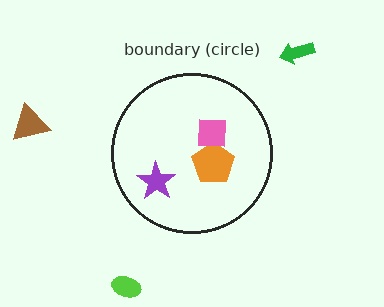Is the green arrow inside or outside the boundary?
Outside.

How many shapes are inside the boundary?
3 inside, 3 outside.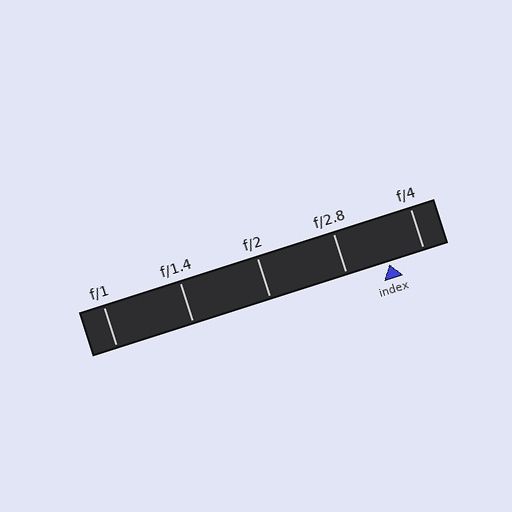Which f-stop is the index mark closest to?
The index mark is closest to f/4.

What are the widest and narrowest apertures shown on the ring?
The widest aperture shown is f/1 and the narrowest is f/4.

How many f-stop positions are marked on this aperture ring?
There are 5 f-stop positions marked.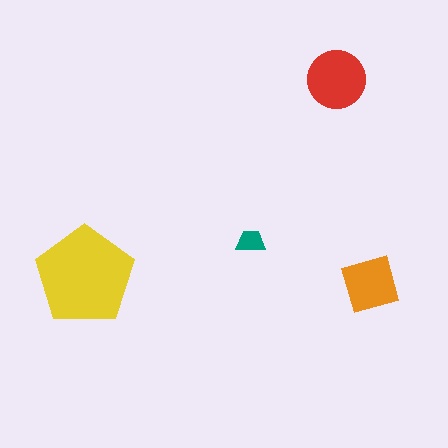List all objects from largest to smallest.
The yellow pentagon, the red circle, the orange square, the teal trapezoid.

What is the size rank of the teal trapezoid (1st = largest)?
4th.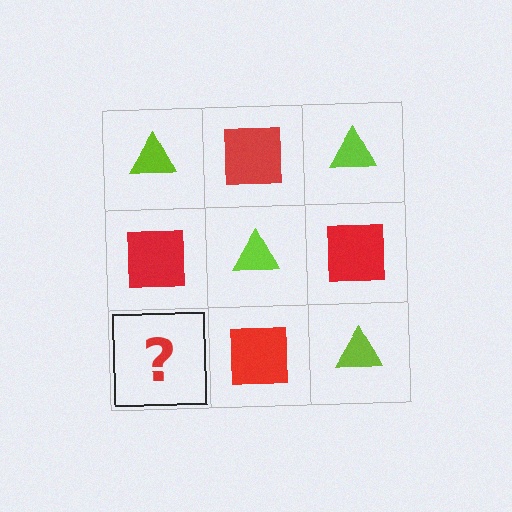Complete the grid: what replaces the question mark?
The question mark should be replaced with a lime triangle.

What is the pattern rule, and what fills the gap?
The rule is that it alternates lime triangle and red square in a checkerboard pattern. The gap should be filled with a lime triangle.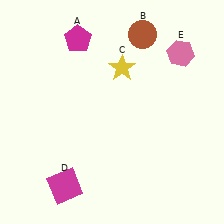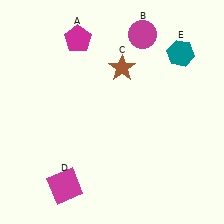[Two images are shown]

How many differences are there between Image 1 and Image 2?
There are 3 differences between the two images.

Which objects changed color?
B changed from brown to magenta. C changed from yellow to brown. E changed from pink to teal.